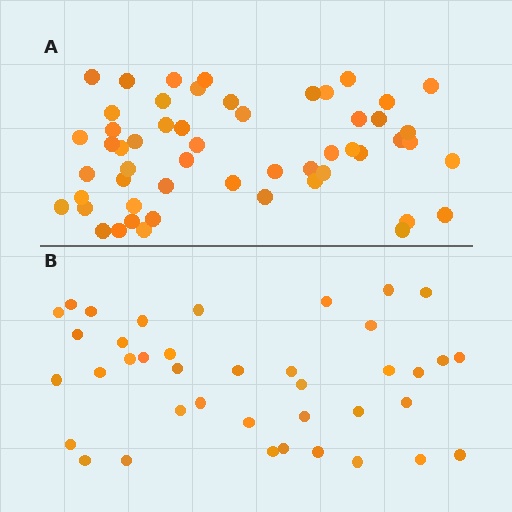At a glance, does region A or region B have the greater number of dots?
Region A (the top region) has more dots.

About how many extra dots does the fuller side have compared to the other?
Region A has approximately 15 more dots than region B.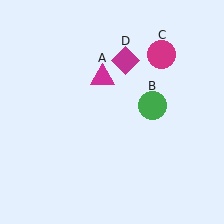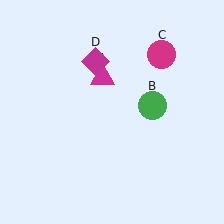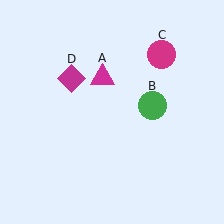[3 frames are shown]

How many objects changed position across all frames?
1 object changed position: magenta diamond (object D).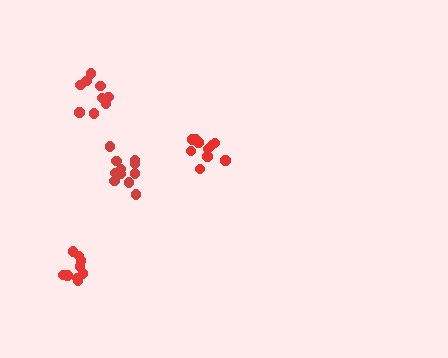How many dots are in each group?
Group 1: 9 dots, Group 2: 11 dots, Group 3: 9 dots, Group 4: 10 dots (39 total).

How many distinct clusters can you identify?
There are 4 distinct clusters.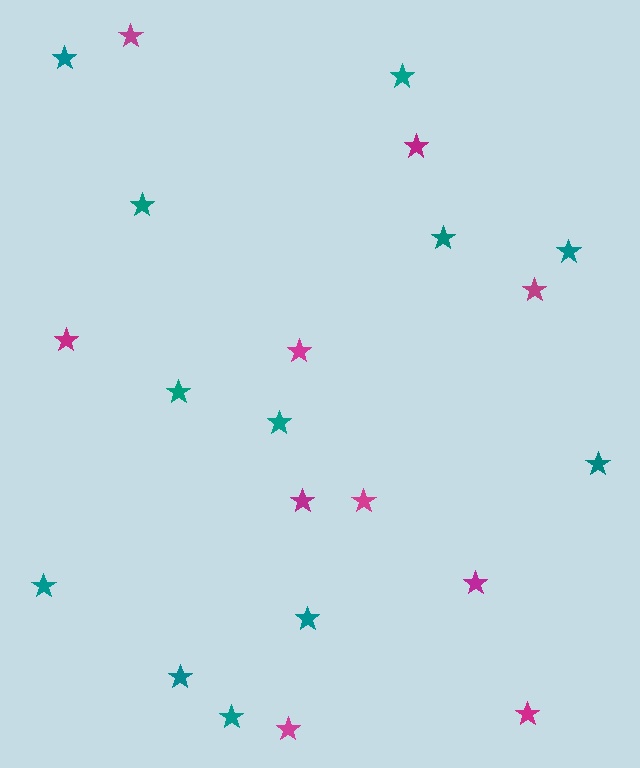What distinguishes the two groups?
There are 2 groups: one group of magenta stars (10) and one group of teal stars (12).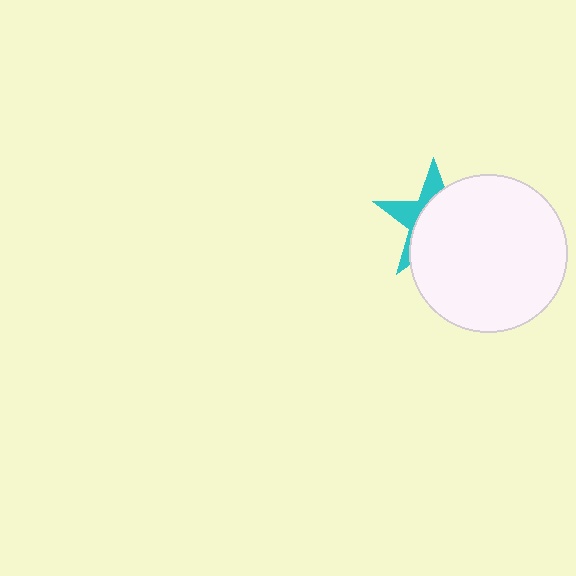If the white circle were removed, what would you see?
You would see the complete cyan star.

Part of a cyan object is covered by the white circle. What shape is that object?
It is a star.